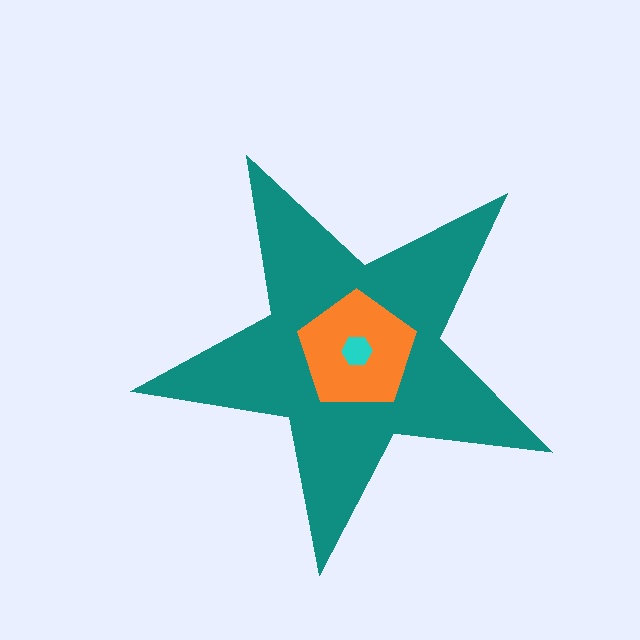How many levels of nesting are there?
3.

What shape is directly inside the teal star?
The orange pentagon.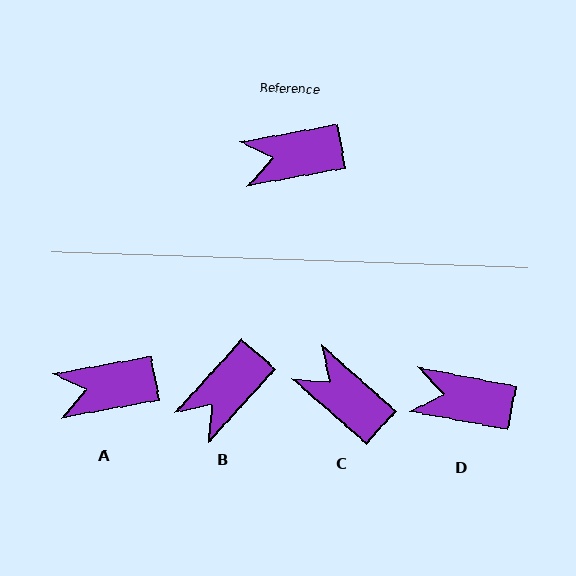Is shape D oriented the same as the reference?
No, it is off by about 21 degrees.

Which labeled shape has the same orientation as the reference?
A.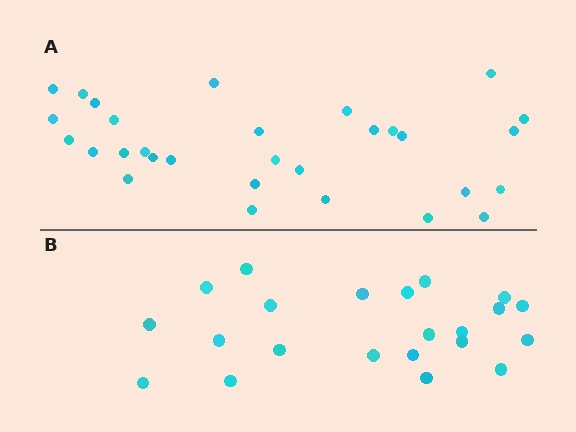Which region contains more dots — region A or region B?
Region A (the top region) has more dots.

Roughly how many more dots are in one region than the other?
Region A has roughly 8 or so more dots than region B.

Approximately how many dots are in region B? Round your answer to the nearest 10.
About 20 dots. (The exact count is 22, which rounds to 20.)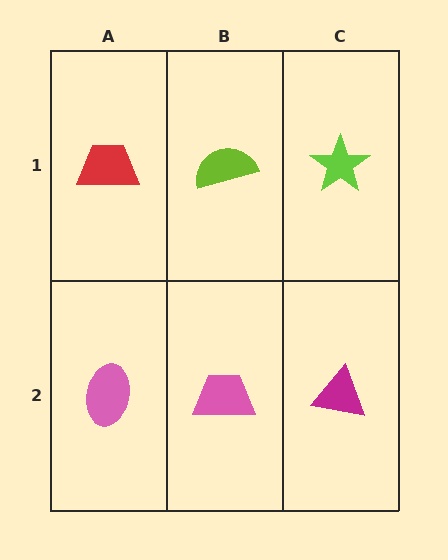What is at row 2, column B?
A pink trapezoid.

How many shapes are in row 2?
3 shapes.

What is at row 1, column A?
A red trapezoid.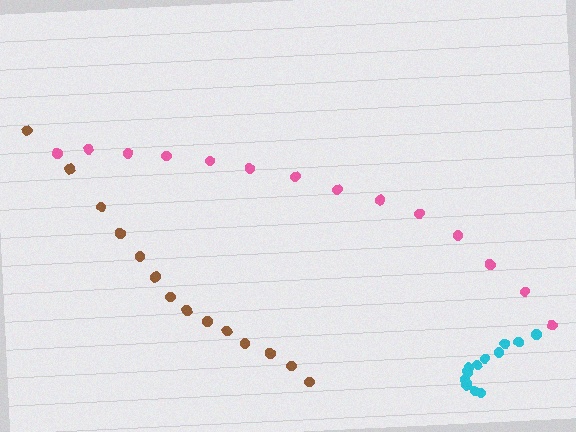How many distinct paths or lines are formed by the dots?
There are 3 distinct paths.